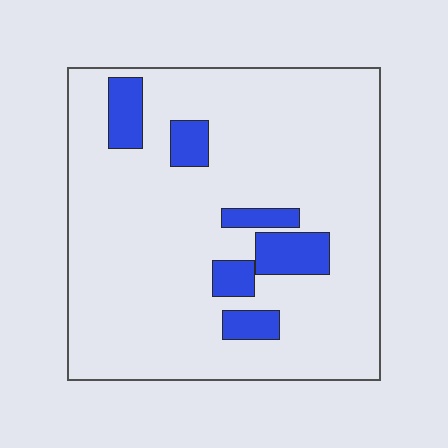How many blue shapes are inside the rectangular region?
6.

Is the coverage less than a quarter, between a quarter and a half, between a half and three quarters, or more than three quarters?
Less than a quarter.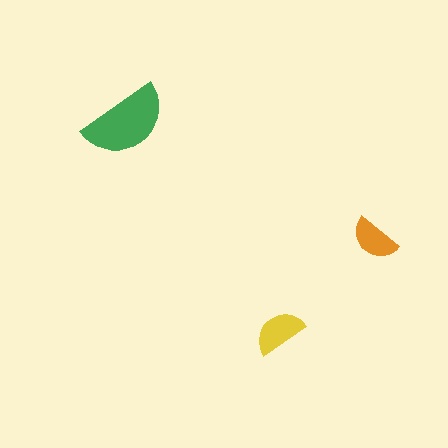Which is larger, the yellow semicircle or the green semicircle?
The green one.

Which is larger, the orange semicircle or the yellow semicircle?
The yellow one.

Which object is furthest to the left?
The green semicircle is leftmost.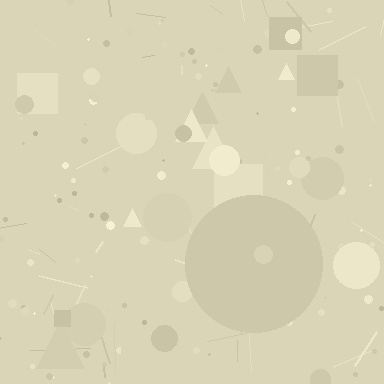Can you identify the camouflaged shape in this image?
The camouflaged shape is a circle.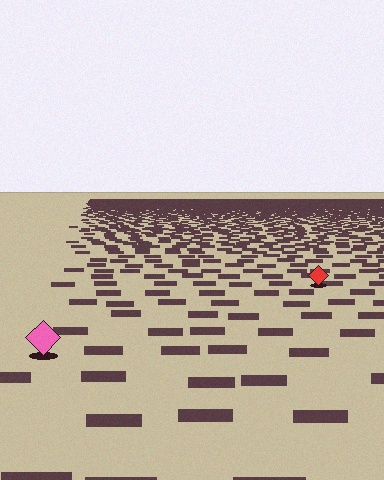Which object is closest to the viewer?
The pink diamond is closest. The texture marks near it are larger and more spread out.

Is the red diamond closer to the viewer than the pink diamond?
No. The pink diamond is closer — you can tell from the texture gradient: the ground texture is coarser near it.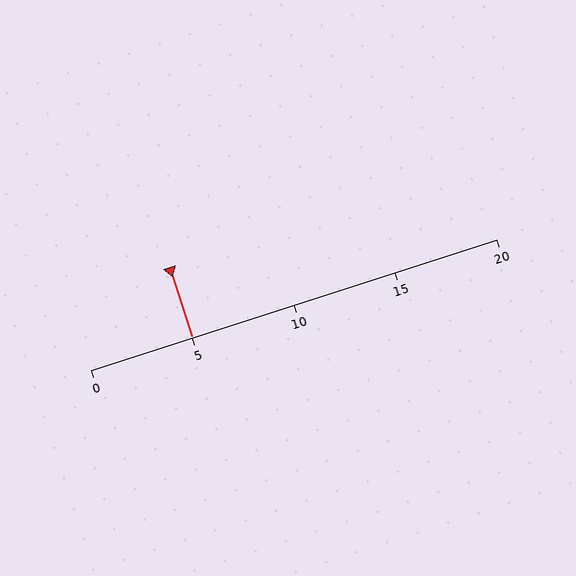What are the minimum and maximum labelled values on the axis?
The axis runs from 0 to 20.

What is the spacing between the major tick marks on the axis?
The major ticks are spaced 5 apart.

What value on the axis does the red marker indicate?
The marker indicates approximately 5.